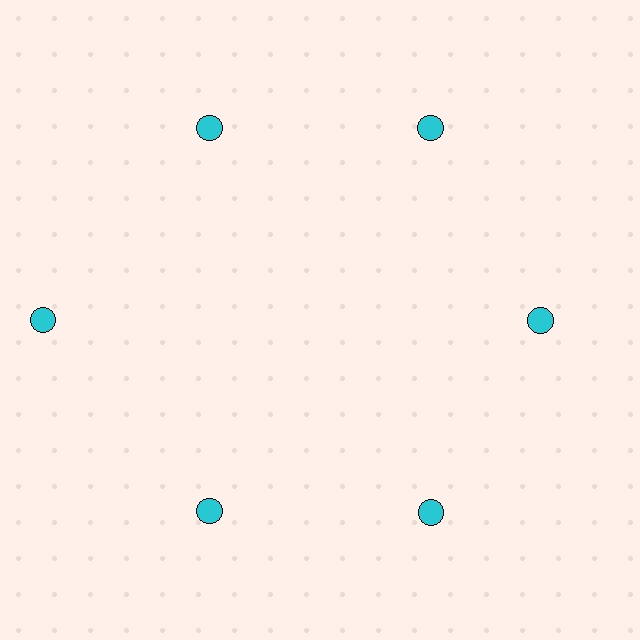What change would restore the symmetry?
The symmetry would be restored by moving it inward, back onto the ring so that all 6 circles sit at equal angles and equal distance from the center.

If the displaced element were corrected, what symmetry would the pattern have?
It would have 6-fold rotational symmetry — the pattern would map onto itself every 60 degrees.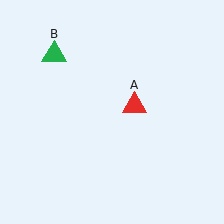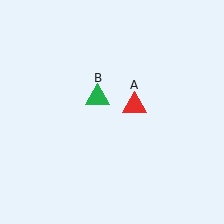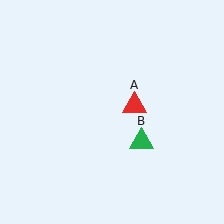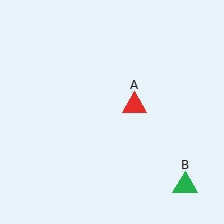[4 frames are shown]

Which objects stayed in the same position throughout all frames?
Red triangle (object A) remained stationary.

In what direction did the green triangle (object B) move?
The green triangle (object B) moved down and to the right.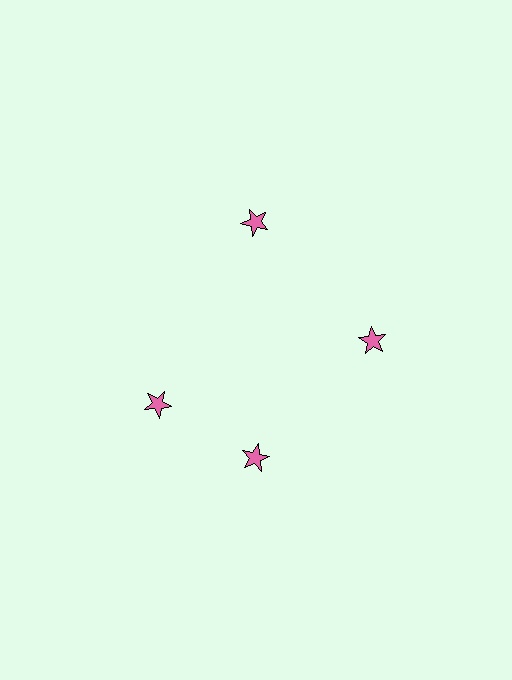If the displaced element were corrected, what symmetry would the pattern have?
It would have 4-fold rotational symmetry — the pattern would map onto itself every 90 degrees.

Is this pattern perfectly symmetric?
No. The 4 pink stars are arranged in a ring, but one element near the 9 o'clock position is rotated out of alignment along the ring, breaking the 4-fold rotational symmetry.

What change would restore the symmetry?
The symmetry would be restored by rotating it back into even spacing with its neighbors so that all 4 stars sit at equal angles and equal distance from the center.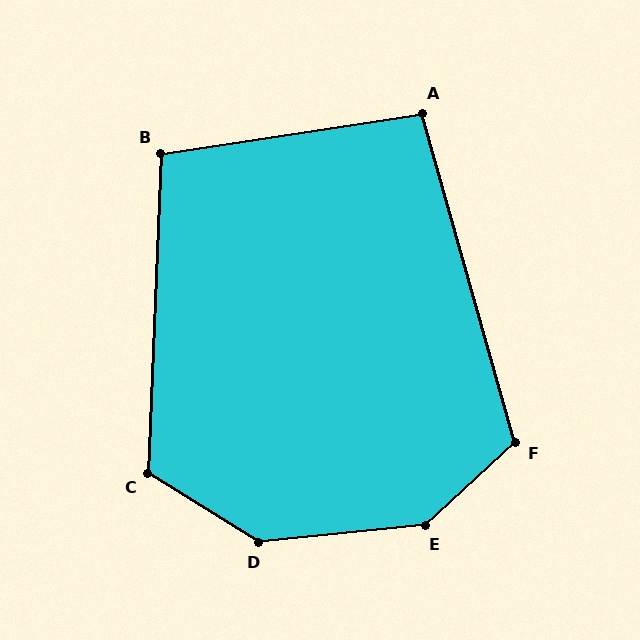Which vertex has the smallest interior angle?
A, at approximately 97 degrees.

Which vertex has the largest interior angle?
E, at approximately 143 degrees.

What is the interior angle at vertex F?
Approximately 117 degrees (obtuse).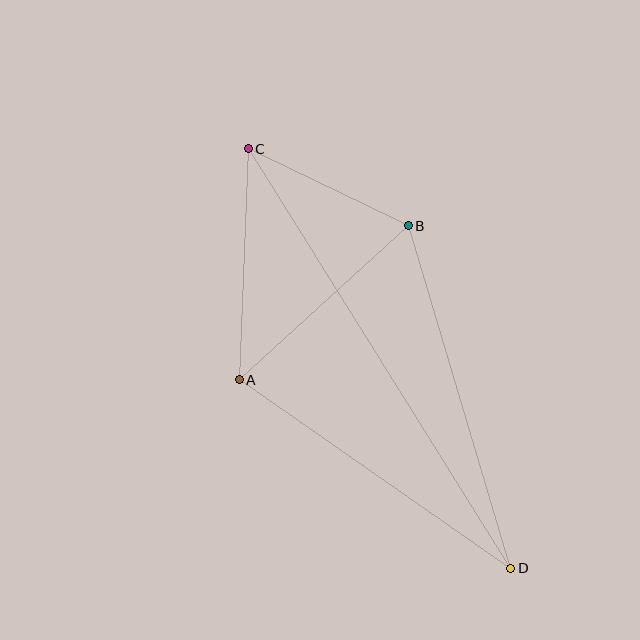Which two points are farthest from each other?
Points C and D are farthest from each other.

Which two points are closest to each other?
Points B and C are closest to each other.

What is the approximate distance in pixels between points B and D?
The distance between B and D is approximately 358 pixels.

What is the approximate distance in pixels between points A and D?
The distance between A and D is approximately 331 pixels.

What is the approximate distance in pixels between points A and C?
The distance between A and C is approximately 231 pixels.